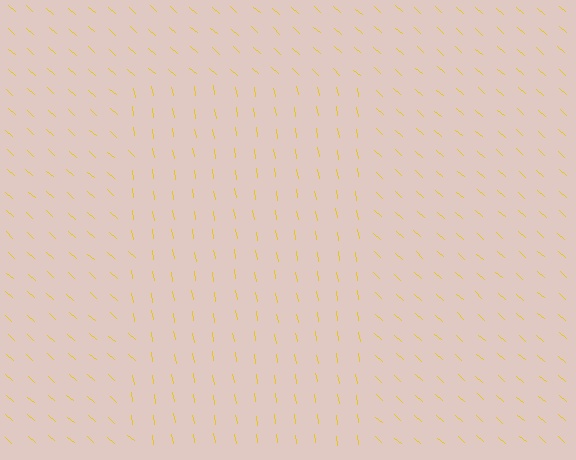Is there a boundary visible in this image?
Yes, there is a texture boundary formed by a change in line orientation.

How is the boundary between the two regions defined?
The boundary is defined purely by a change in line orientation (approximately 39 degrees difference). All lines are the same color and thickness.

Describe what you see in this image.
The image is filled with small yellow line segments. A rectangle region in the image has lines oriented differently from the surrounding lines, creating a visible texture boundary.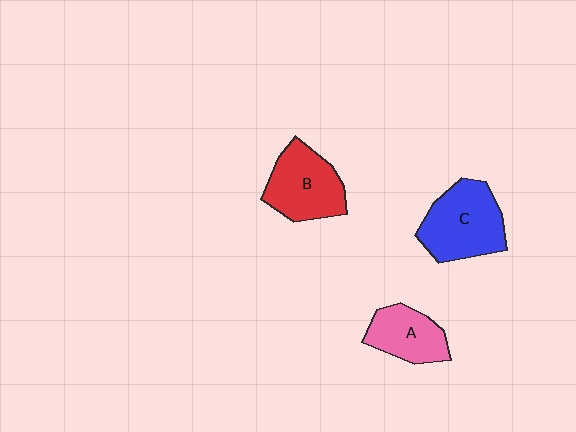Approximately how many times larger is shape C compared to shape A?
Approximately 1.5 times.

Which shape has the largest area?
Shape C (blue).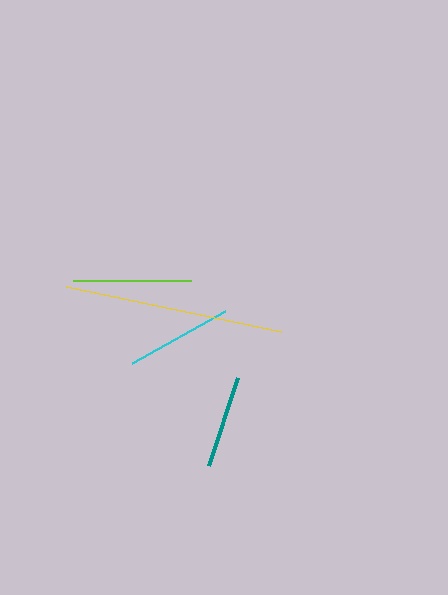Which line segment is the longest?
The yellow line is the longest at approximately 220 pixels.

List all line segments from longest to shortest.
From longest to shortest: yellow, lime, cyan, teal.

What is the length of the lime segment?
The lime segment is approximately 118 pixels long.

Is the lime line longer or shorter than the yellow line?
The yellow line is longer than the lime line.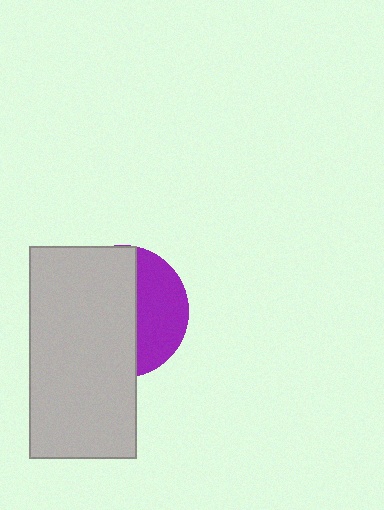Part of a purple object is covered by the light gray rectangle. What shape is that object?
It is a circle.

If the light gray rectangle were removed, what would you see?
You would see the complete purple circle.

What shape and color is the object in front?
The object in front is a light gray rectangle.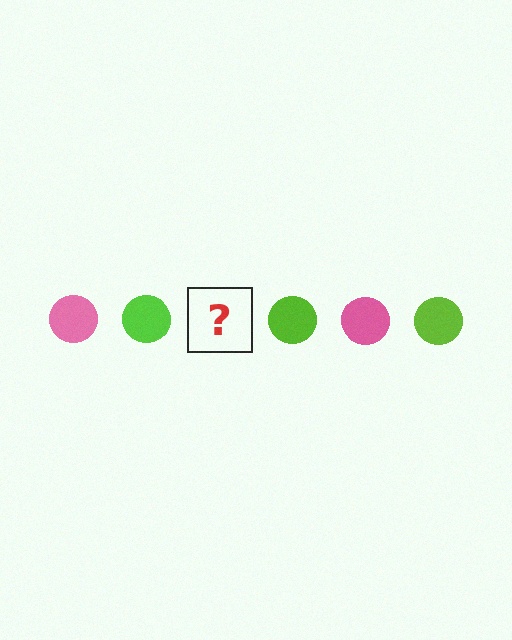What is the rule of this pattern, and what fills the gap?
The rule is that the pattern cycles through pink, lime circles. The gap should be filled with a pink circle.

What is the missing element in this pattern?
The missing element is a pink circle.